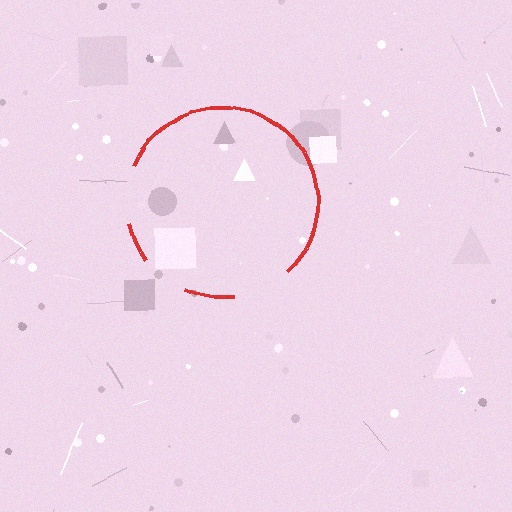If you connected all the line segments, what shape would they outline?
They would outline a circle.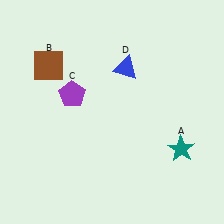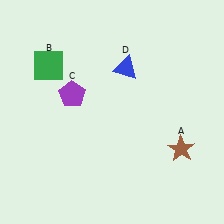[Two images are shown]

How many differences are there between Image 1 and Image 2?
There are 2 differences between the two images.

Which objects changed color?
A changed from teal to brown. B changed from brown to green.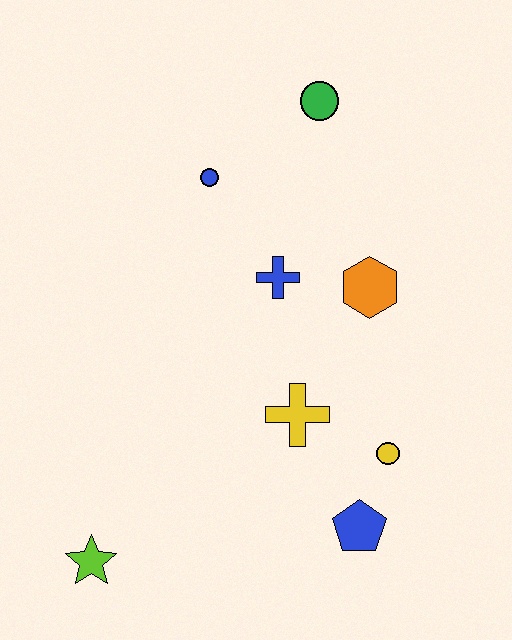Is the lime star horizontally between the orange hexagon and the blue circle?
No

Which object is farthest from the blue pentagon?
The green circle is farthest from the blue pentagon.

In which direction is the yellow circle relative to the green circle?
The yellow circle is below the green circle.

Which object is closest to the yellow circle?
The blue pentagon is closest to the yellow circle.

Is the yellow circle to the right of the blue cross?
Yes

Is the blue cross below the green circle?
Yes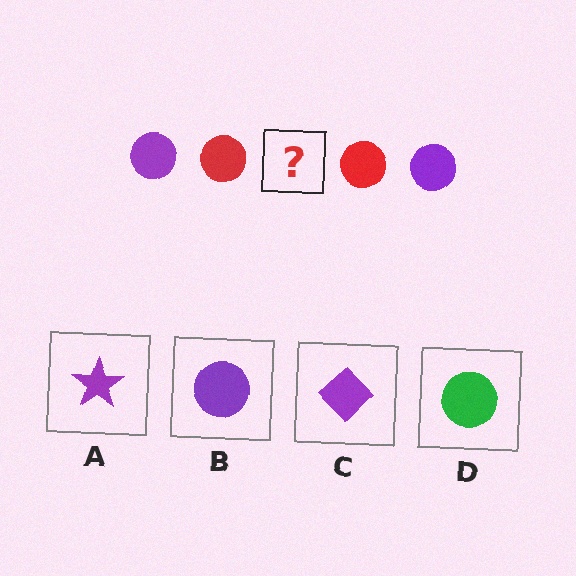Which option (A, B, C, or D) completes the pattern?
B.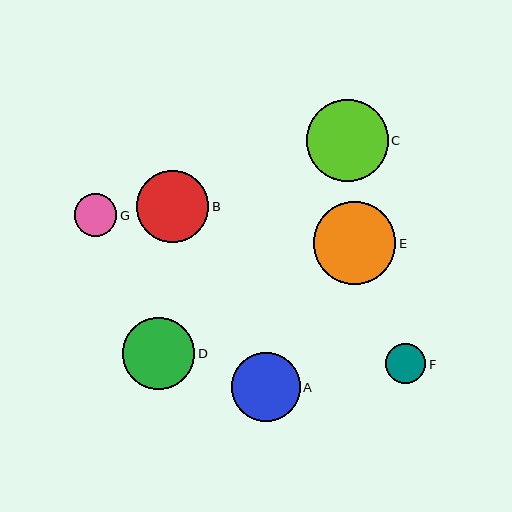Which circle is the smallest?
Circle F is the smallest with a size of approximately 40 pixels.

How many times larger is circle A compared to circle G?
Circle A is approximately 1.6 times the size of circle G.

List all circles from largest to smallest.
From largest to smallest: E, C, D, B, A, G, F.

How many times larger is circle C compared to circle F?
Circle C is approximately 2.1 times the size of circle F.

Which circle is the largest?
Circle E is the largest with a size of approximately 82 pixels.